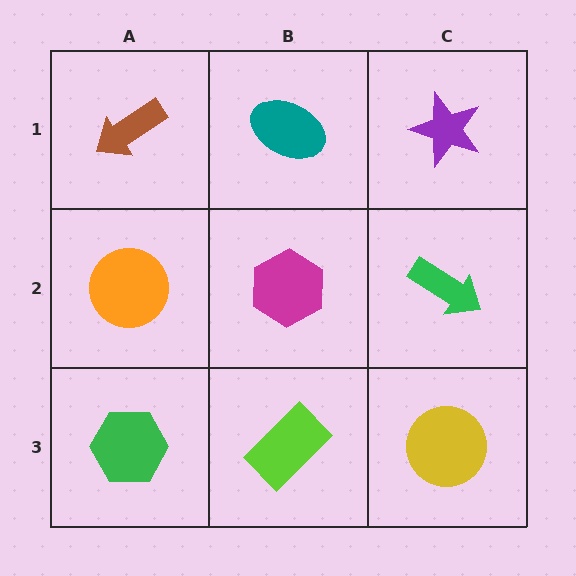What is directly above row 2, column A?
A brown arrow.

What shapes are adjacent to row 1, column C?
A green arrow (row 2, column C), a teal ellipse (row 1, column B).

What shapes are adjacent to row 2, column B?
A teal ellipse (row 1, column B), a lime rectangle (row 3, column B), an orange circle (row 2, column A), a green arrow (row 2, column C).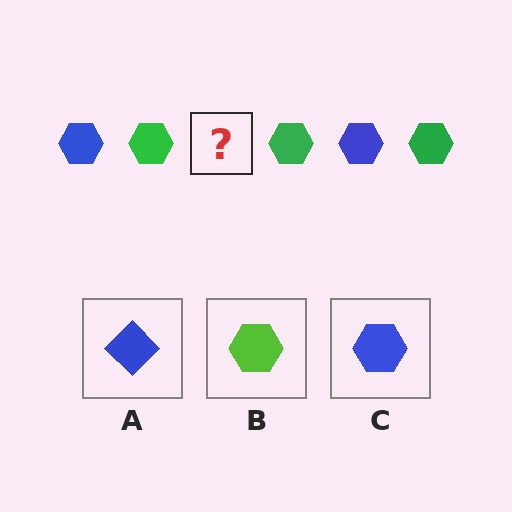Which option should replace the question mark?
Option C.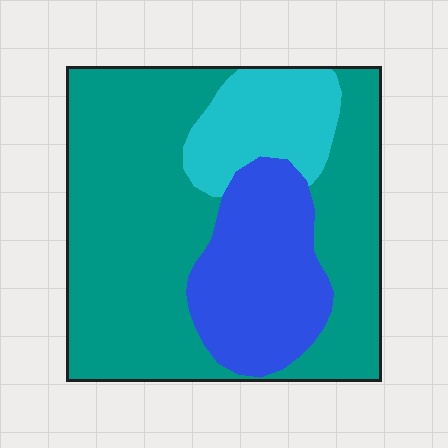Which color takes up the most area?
Teal, at roughly 65%.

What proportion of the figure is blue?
Blue covers roughly 25% of the figure.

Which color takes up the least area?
Cyan, at roughly 15%.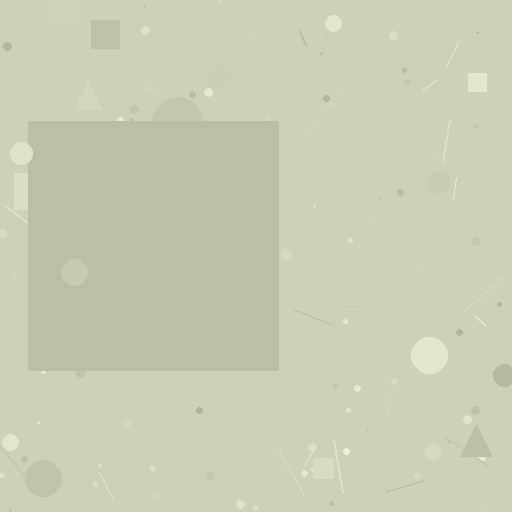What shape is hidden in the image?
A square is hidden in the image.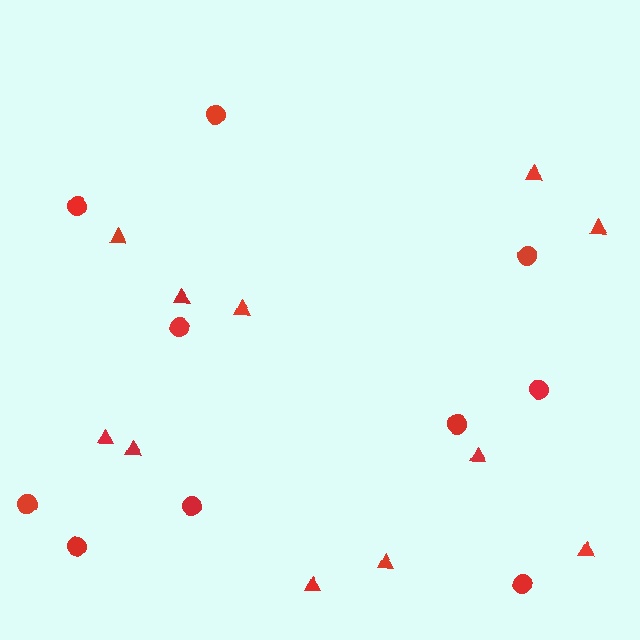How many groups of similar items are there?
There are 2 groups: one group of triangles (11) and one group of circles (10).